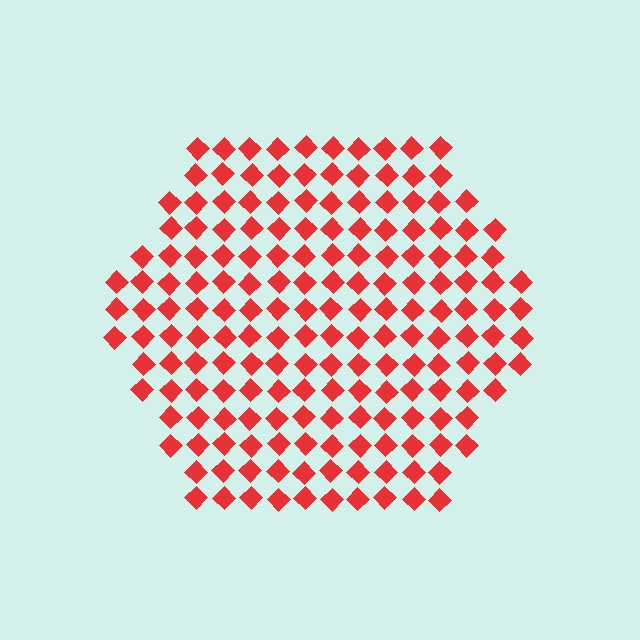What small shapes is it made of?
It is made of small diamonds.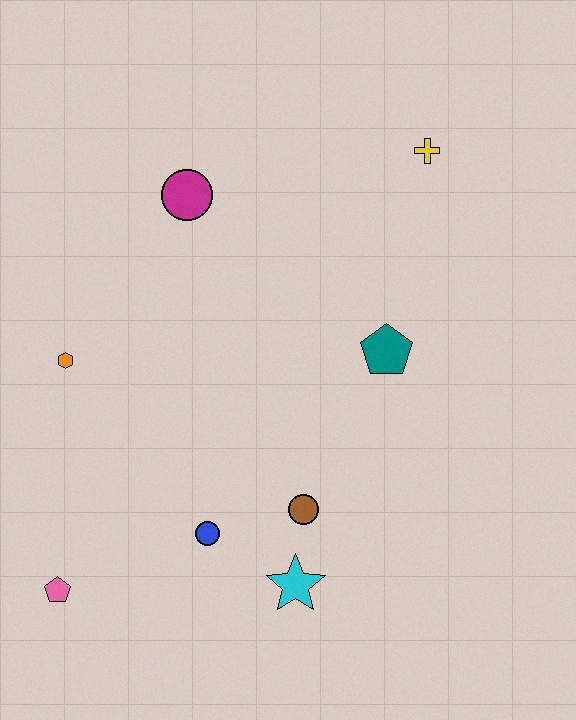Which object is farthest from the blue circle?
The yellow cross is farthest from the blue circle.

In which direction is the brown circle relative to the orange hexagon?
The brown circle is to the right of the orange hexagon.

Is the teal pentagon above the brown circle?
Yes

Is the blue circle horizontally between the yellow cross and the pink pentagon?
Yes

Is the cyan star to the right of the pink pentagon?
Yes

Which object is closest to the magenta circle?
The orange hexagon is closest to the magenta circle.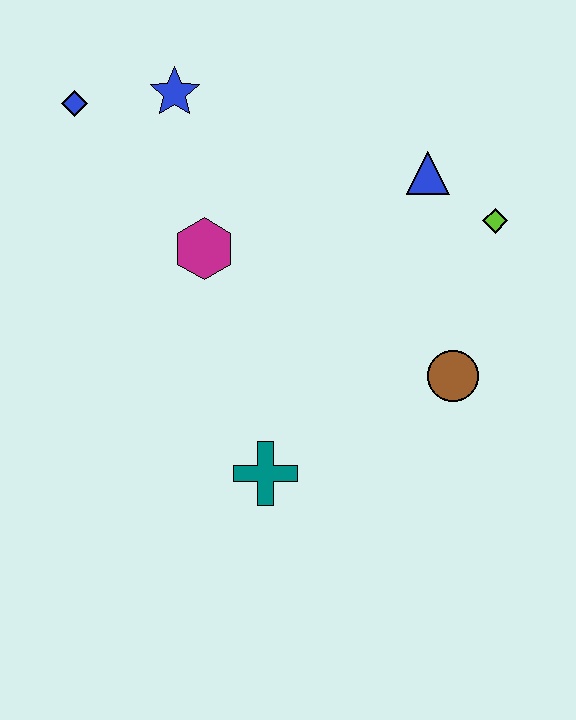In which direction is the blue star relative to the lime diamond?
The blue star is to the left of the lime diamond.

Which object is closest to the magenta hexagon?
The blue star is closest to the magenta hexagon.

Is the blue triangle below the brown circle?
No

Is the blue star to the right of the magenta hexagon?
No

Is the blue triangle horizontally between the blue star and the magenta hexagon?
No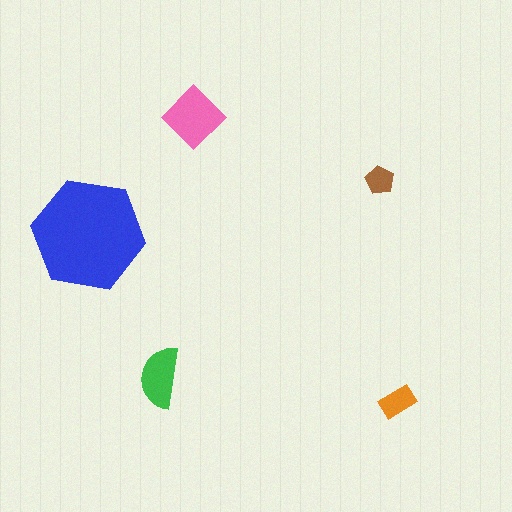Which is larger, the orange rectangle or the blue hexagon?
The blue hexagon.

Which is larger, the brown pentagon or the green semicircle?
The green semicircle.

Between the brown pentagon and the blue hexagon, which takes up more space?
The blue hexagon.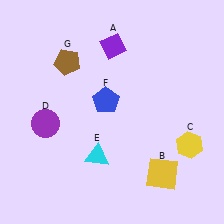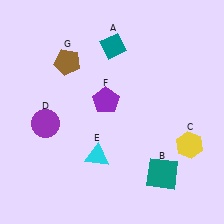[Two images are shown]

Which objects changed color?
A changed from purple to teal. B changed from yellow to teal. F changed from blue to purple.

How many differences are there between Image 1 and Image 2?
There are 3 differences between the two images.